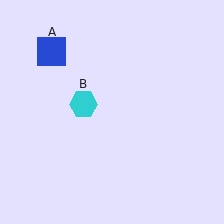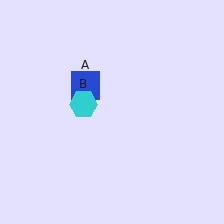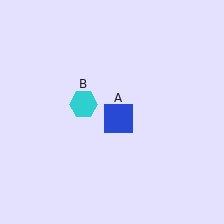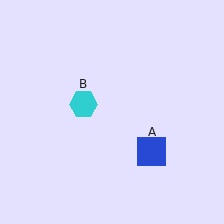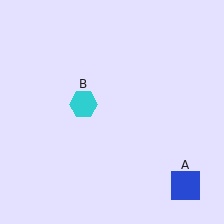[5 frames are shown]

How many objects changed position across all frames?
1 object changed position: blue square (object A).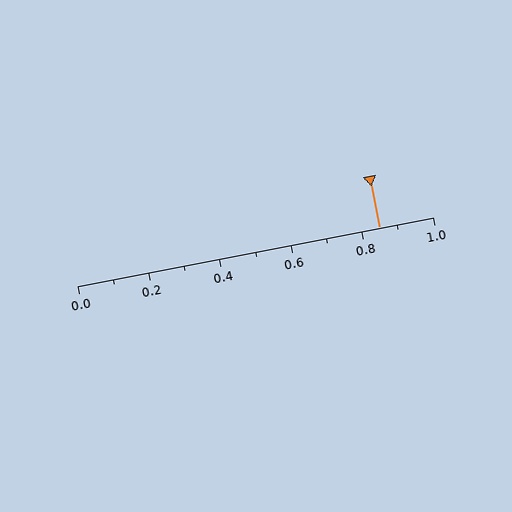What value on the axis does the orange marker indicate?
The marker indicates approximately 0.85.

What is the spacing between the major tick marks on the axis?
The major ticks are spaced 0.2 apart.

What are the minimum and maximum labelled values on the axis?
The axis runs from 0.0 to 1.0.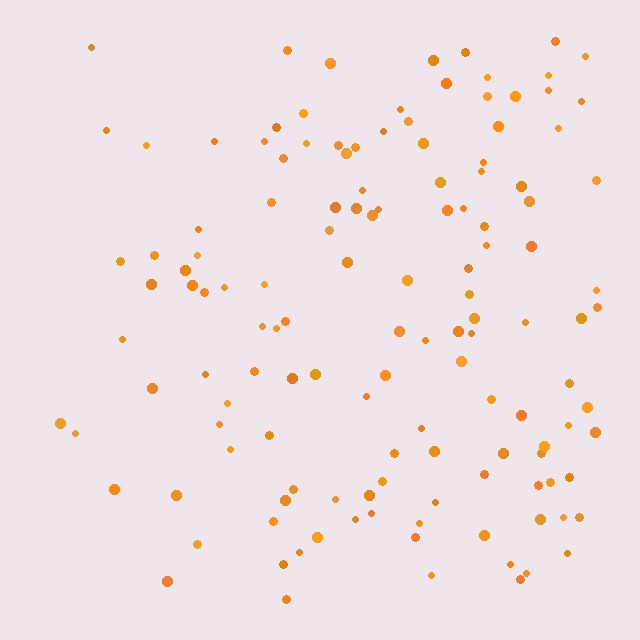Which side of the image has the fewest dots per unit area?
The left.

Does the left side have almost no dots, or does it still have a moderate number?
Still a moderate number, just noticeably fewer than the right.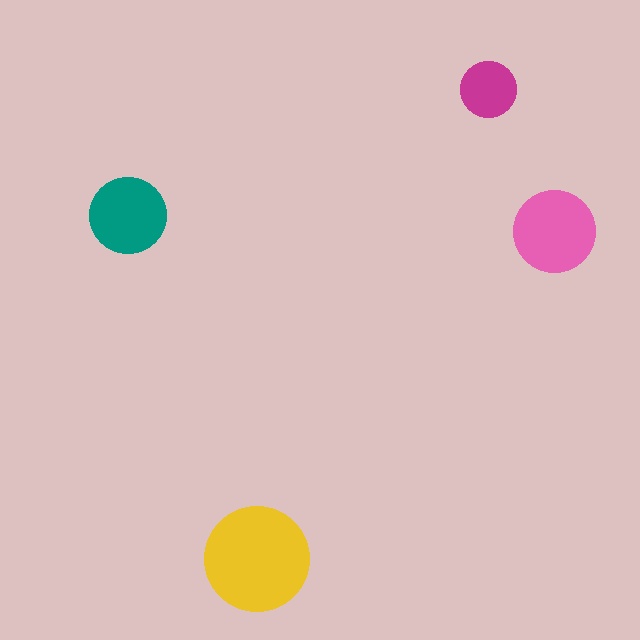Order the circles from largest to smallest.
the yellow one, the pink one, the teal one, the magenta one.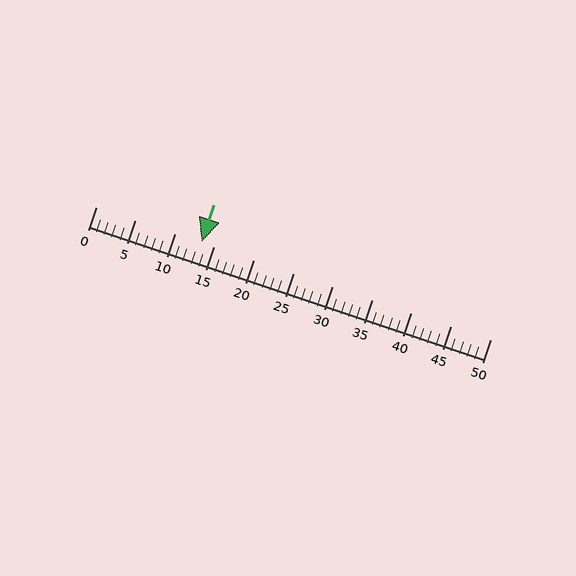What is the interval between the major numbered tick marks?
The major tick marks are spaced 5 units apart.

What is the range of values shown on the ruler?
The ruler shows values from 0 to 50.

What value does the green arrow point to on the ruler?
The green arrow points to approximately 13.